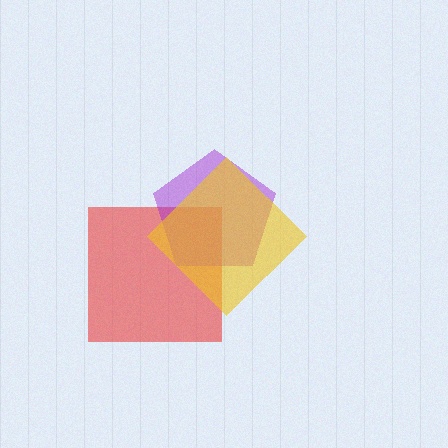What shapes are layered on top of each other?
The layered shapes are: a red square, a purple pentagon, a yellow diamond.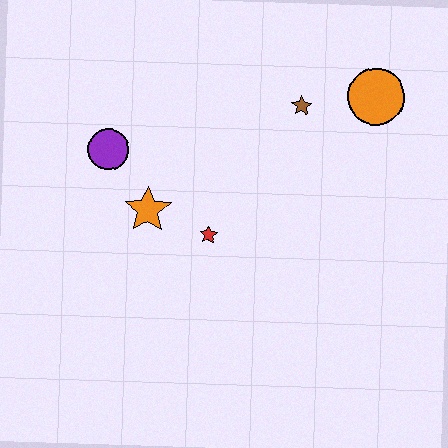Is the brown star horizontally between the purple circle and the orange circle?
Yes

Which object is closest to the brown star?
The orange circle is closest to the brown star.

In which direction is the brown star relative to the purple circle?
The brown star is to the right of the purple circle.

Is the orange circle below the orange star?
No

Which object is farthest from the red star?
The orange circle is farthest from the red star.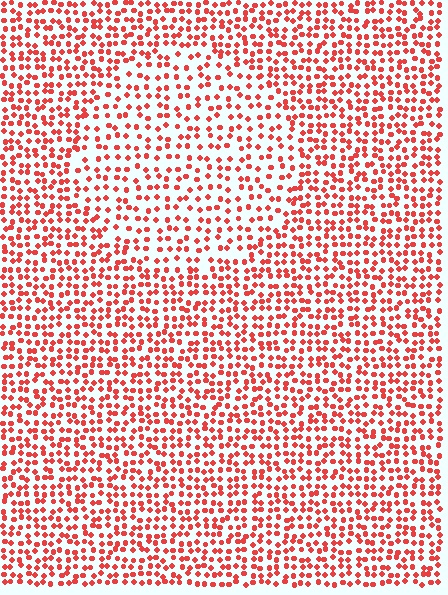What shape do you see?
I see a circle.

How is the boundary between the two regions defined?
The boundary is defined by a change in element density (approximately 1.6x ratio). All elements are the same color, size, and shape.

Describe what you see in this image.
The image contains small red elements arranged at two different densities. A circle-shaped region is visible where the elements are less densely packed than the surrounding area.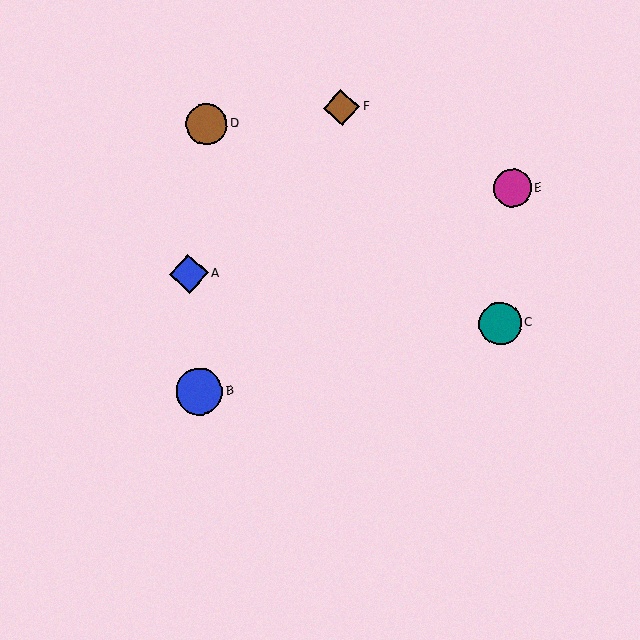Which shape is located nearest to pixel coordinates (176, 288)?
The blue diamond (labeled A) at (189, 274) is nearest to that location.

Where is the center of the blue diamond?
The center of the blue diamond is at (189, 274).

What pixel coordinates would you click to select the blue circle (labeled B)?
Click at (199, 392) to select the blue circle B.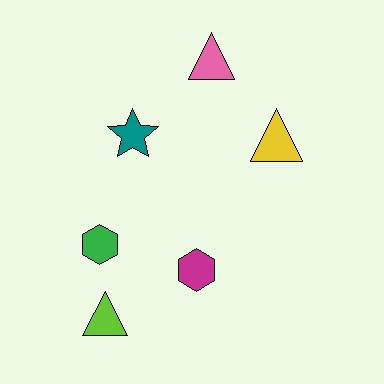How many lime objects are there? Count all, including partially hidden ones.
There is 1 lime object.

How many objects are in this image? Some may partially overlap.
There are 6 objects.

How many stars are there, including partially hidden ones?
There is 1 star.